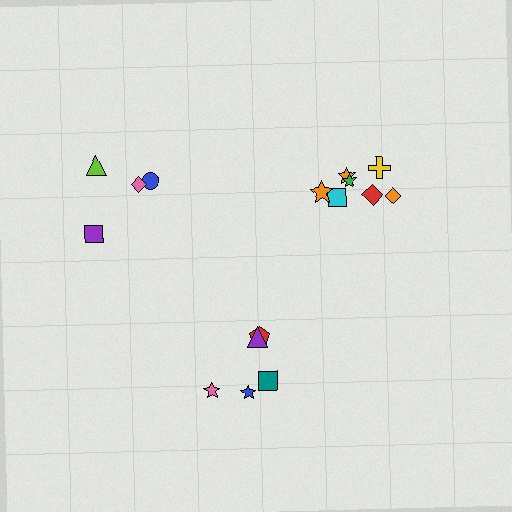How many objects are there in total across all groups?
There are 16 objects.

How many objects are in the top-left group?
There are 4 objects.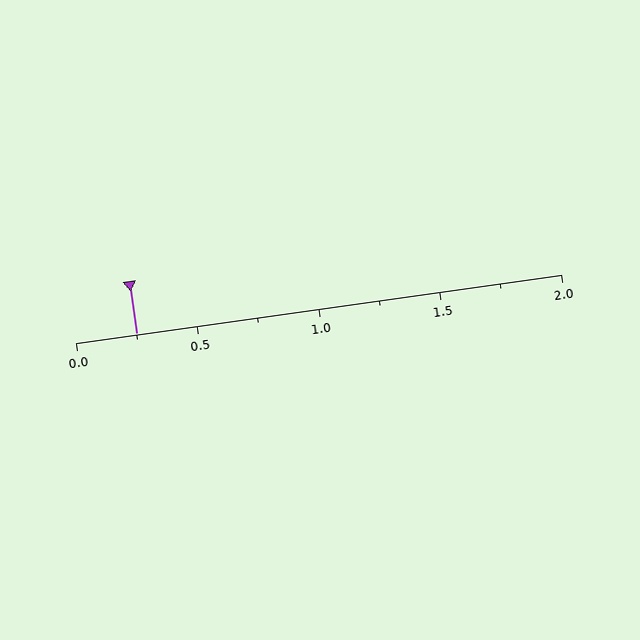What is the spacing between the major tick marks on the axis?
The major ticks are spaced 0.5 apart.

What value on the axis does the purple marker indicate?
The marker indicates approximately 0.25.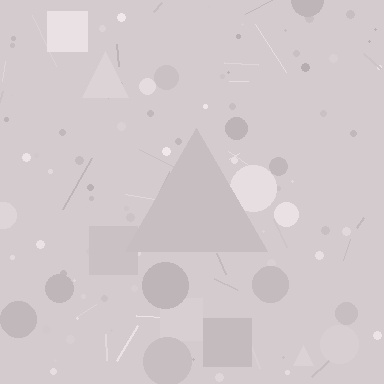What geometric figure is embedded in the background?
A triangle is embedded in the background.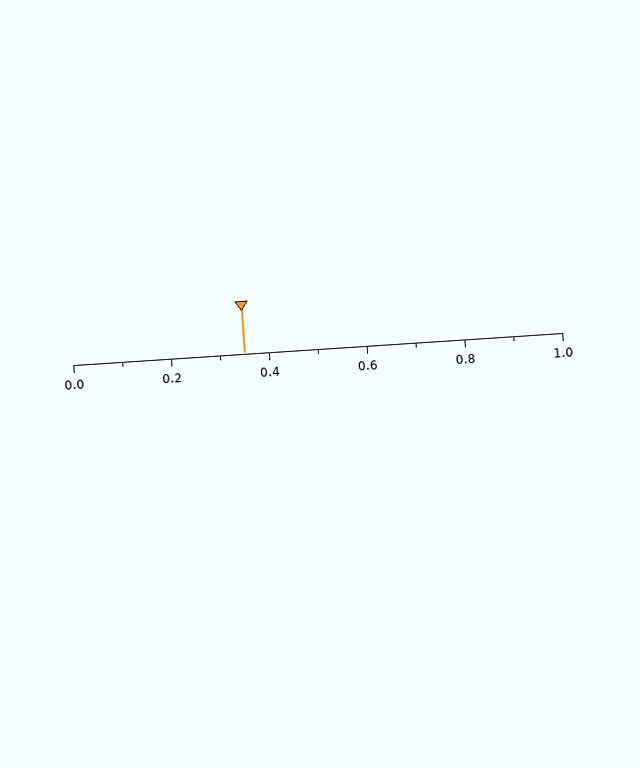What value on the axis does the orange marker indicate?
The marker indicates approximately 0.35.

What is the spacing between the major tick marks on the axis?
The major ticks are spaced 0.2 apart.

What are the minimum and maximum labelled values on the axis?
The axis runs from 0.0 to 1.0.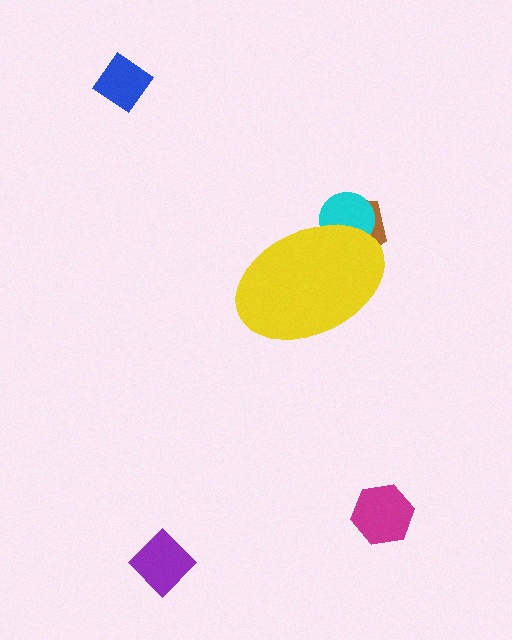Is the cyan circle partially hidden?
Yes, the cyan circle is partially hidden behind the yellow ellipse.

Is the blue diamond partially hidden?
No, the blue diamond is fully visible.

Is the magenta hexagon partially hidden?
No, the magenta hexagon is fully visible.